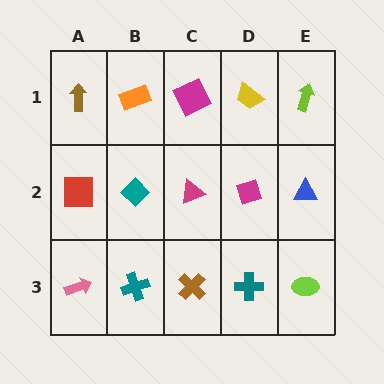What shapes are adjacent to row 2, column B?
An orange rectangle (row 1, column B), a teal cross (row 3, column B), a red square (row 2, column A), a magenta triangle (row 2, column C).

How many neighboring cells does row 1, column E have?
2.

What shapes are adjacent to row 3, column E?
A blue triangle (row 2, column E), a teal cross (row 3, column D).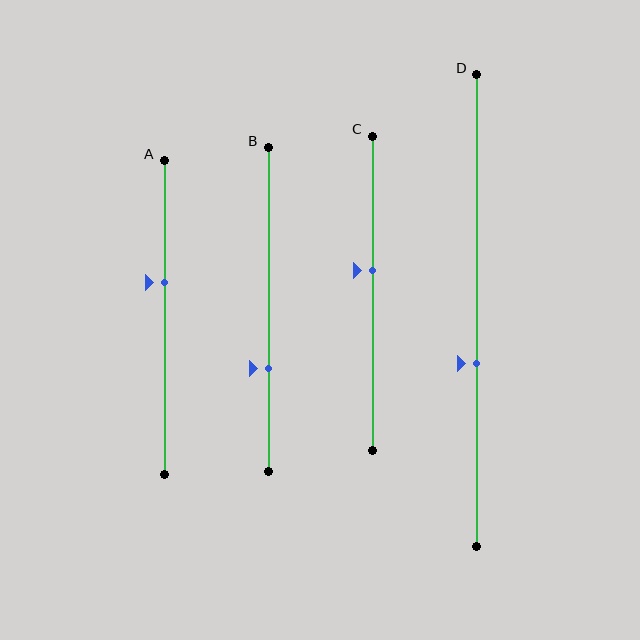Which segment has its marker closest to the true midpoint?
Segment C has its marker closest to the true midpoint.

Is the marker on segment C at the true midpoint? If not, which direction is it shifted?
No, the marker on segment C is shifted upward by about 7% of the segment length.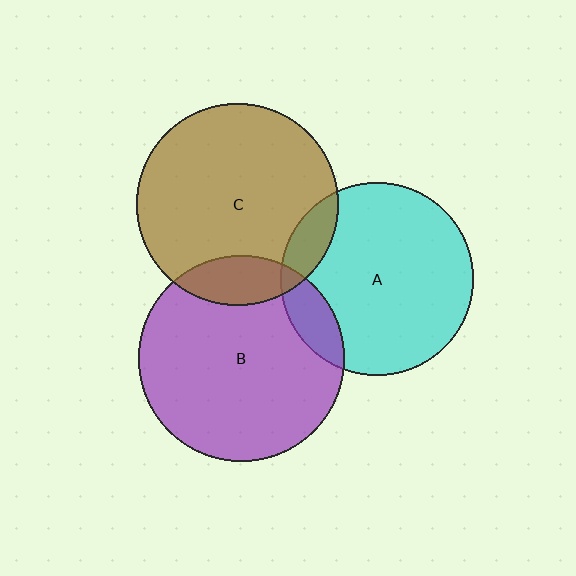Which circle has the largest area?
Circle B (purple).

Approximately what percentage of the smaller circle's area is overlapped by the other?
Approximately 15%.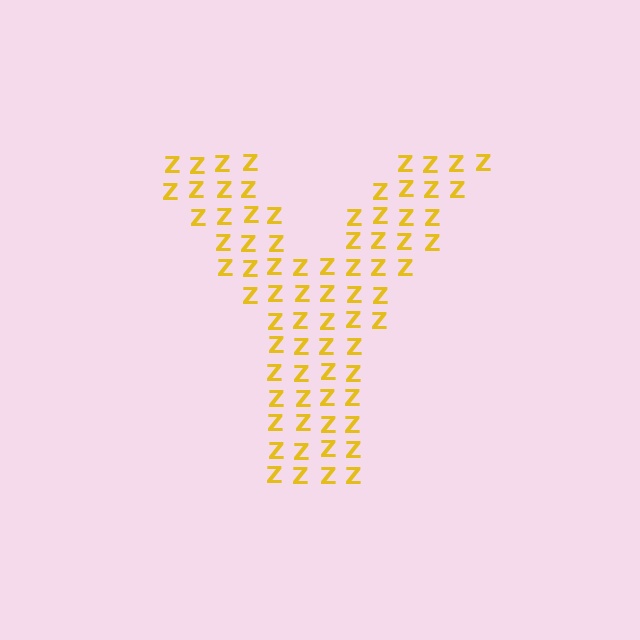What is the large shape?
The large shape is the letter Y.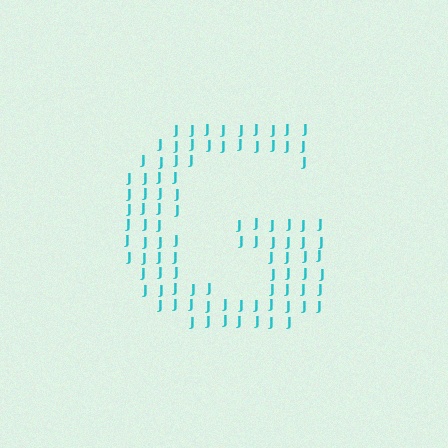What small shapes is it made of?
It is made of small letter J's.